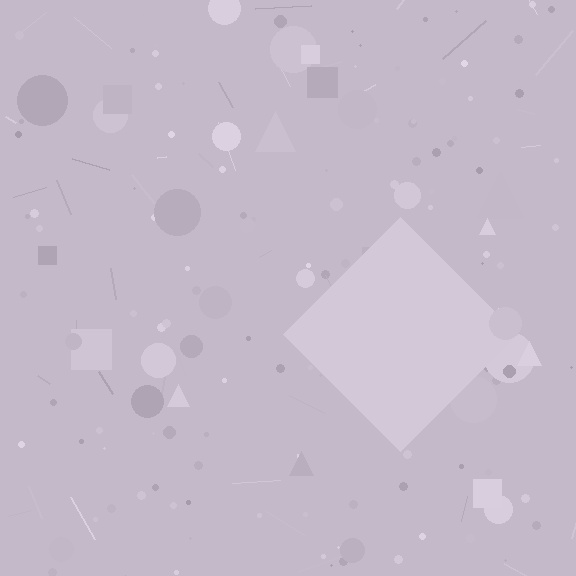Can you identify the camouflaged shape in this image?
The camouflaged shape is a diamond.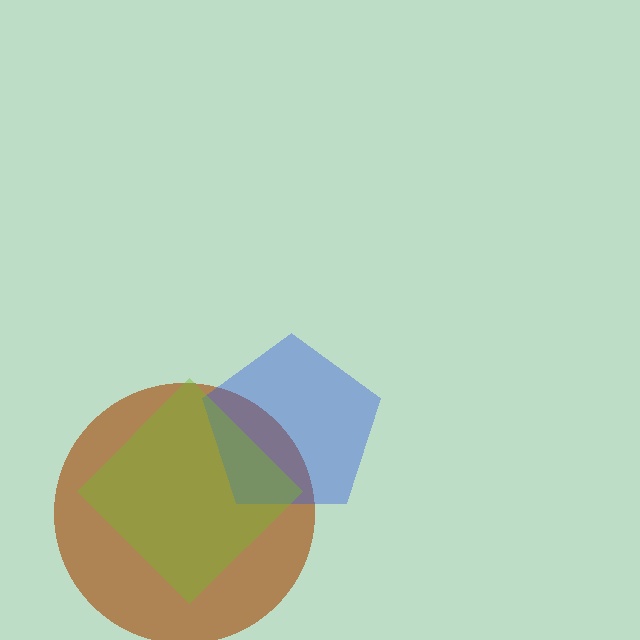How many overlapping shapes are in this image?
There are 3 overlapping shapes in the image.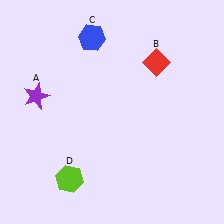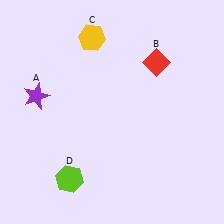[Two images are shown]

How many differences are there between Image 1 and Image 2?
There is 1 difference between the two images.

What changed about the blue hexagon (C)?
In Image 1, C is blue. In Image 2, it changed to yellow.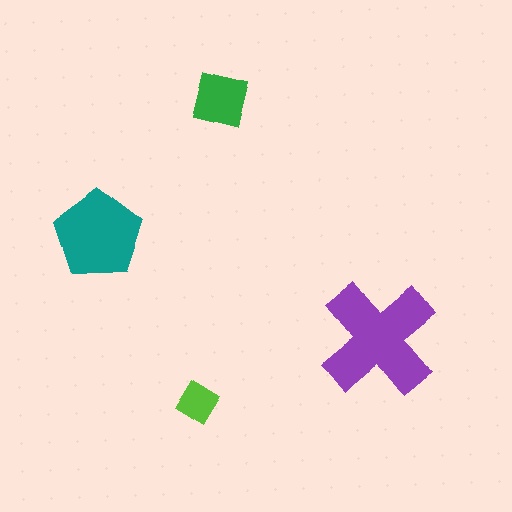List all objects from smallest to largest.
The lime diamond, the green square, the teal pentagon, the purple cross.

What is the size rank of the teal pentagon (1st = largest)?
2nd.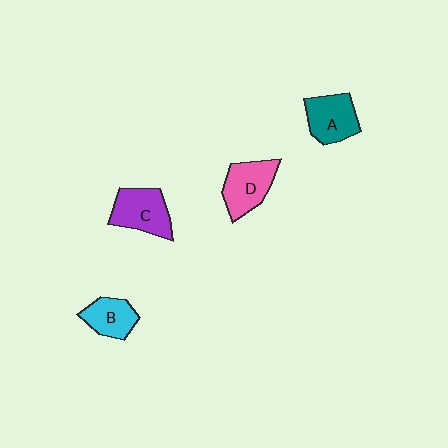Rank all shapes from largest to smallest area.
From largest to smallest: C (purple), D (pink), A (teal), B (cyan).